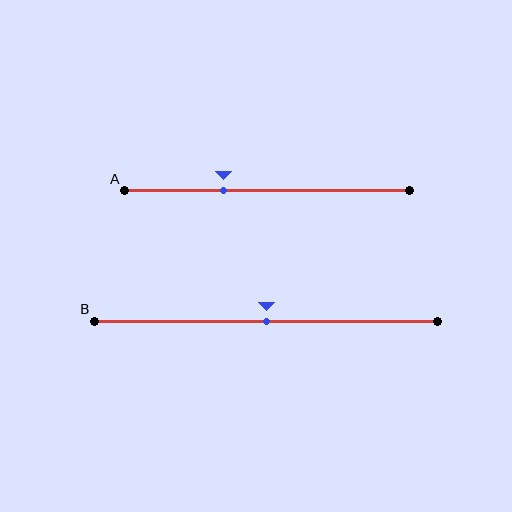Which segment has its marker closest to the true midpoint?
Segment B has its marker closest to the true midpoint.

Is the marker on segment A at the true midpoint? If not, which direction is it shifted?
No, the marker on segment A is shifted to the left by about 15% of the segment length.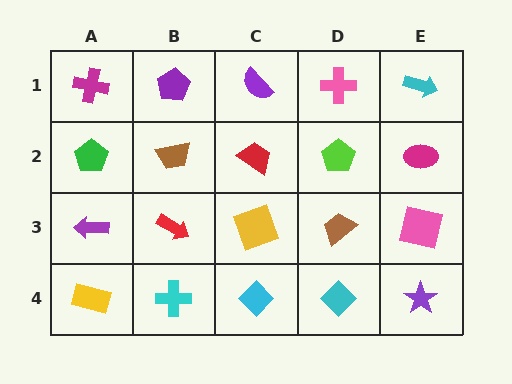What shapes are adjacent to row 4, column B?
A red arrow (row 3, column B), a yellow rectangle (row 4, column A), a cyan diamond (row 4, column C).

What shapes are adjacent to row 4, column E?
A pink square (row 3, column E), a cyan diamond (row 4, column D).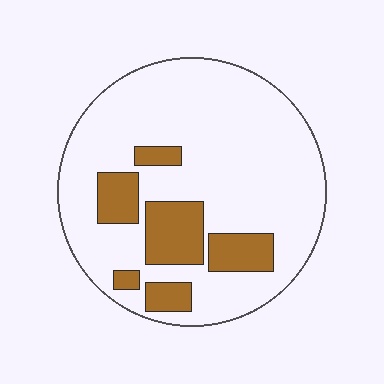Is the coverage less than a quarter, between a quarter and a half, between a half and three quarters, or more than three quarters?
Less than a quarter.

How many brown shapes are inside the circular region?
6.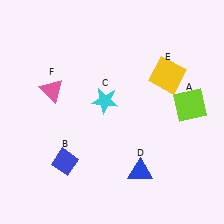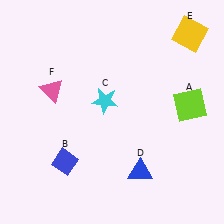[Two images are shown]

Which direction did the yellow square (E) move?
The yellow square (E) moved up.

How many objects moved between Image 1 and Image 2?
1 object moved between the two images.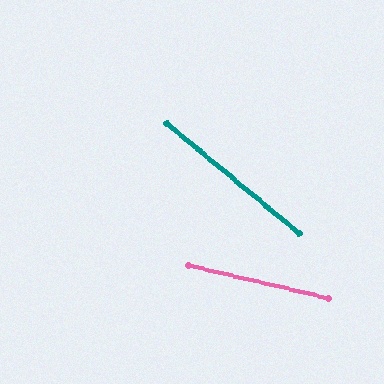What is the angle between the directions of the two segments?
Approximately 27 degrees.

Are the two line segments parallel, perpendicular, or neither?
Neither parallel nor perpendicular — they differ by about 27°.